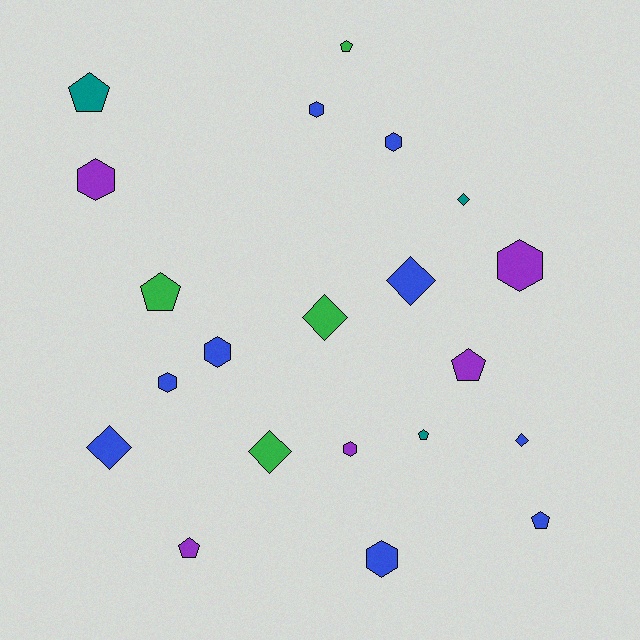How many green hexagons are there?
There are no green hexagons.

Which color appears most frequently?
Blue, with 9 objects.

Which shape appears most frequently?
Hexagon, with 8 objects.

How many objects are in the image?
There are 21 objects.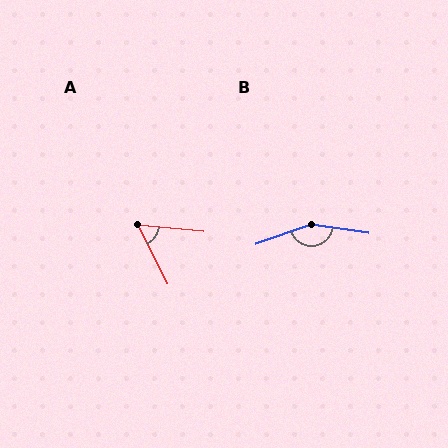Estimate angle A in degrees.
Approximately 58 degrees.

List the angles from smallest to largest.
A (58°), B (152°).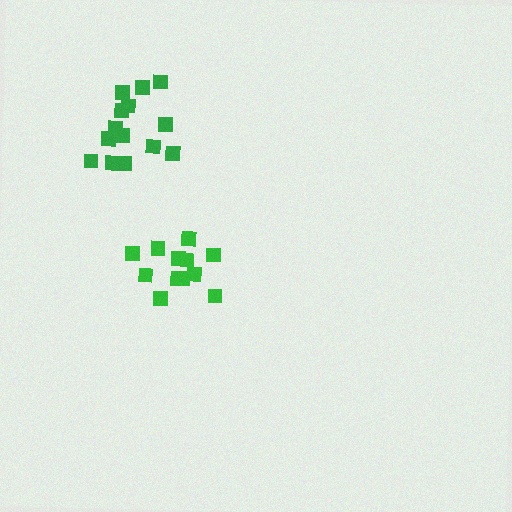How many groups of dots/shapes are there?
There are 2 groups.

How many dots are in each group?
Group 1: 12 dots, Group 2: 14 dots (26 total).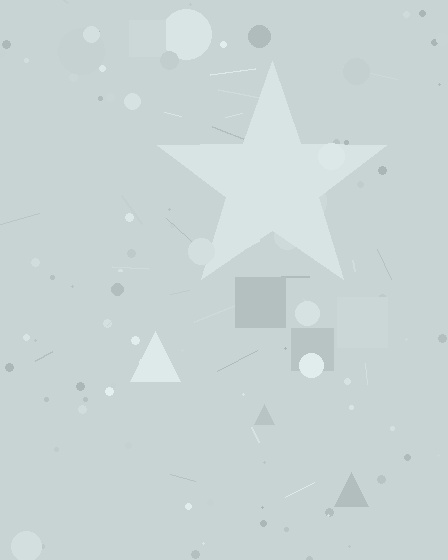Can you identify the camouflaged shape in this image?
The camouflaged shape is a star.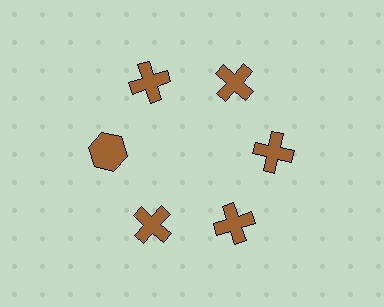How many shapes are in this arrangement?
There are 6 shapes arranged in a ring pattern.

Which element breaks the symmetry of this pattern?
The brown hexagon at roughly the 9 o'clock position breaks the symmetry. All other shapes are brown crosses.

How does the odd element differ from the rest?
It has a different shape: hexagon instead of cross.